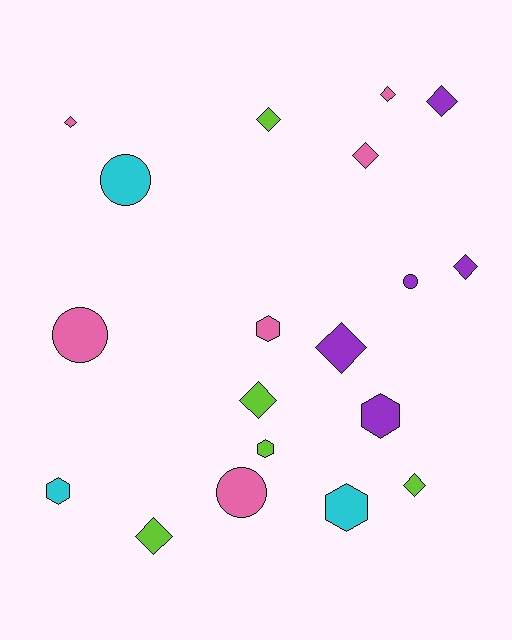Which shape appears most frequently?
Diamond, with 10 objects.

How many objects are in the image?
There are 19 objects.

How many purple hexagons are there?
There is 1 purple hexagon.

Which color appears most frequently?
Pink, with 6 objects.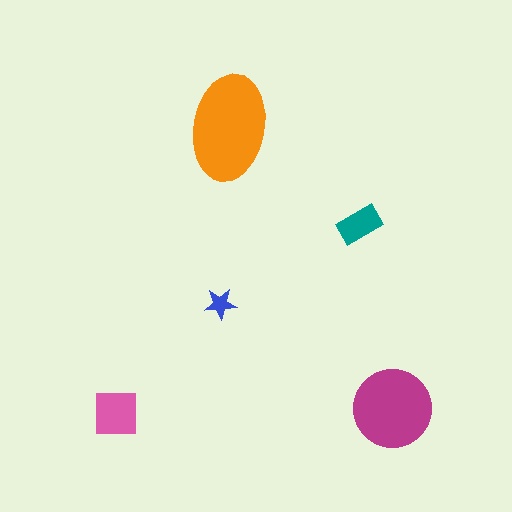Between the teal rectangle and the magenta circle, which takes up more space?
The magenta circle.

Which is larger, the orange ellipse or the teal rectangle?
The orange ellipse.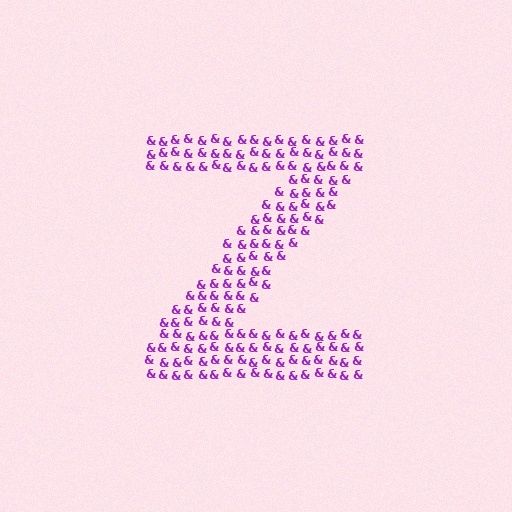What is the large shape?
The large shape is the letter Z.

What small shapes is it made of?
It is made of small ampersands.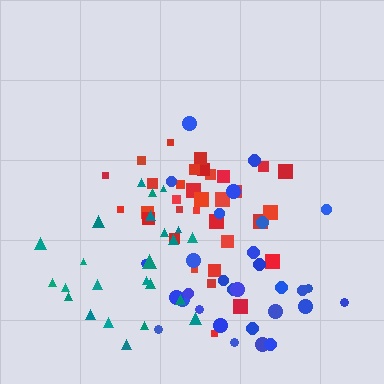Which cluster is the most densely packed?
Red.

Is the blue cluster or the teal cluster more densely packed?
Teal.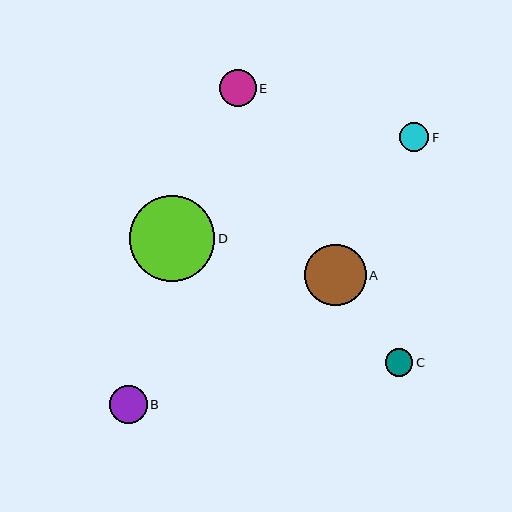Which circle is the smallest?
Circle C is the smallest with a size of approximately 28 pixels.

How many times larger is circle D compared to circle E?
Circle D is approximately 2.3 times the size of circle E.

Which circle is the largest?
Circle D is the largest with a size of approximately 86 pixels.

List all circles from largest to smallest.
From largest to smallest: D, A, B, E, F, C.